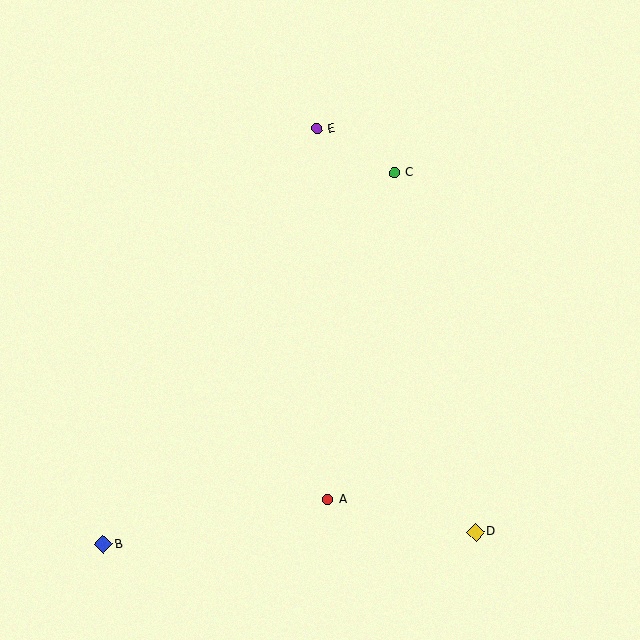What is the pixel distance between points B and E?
The distance between B and E is 467 pixels.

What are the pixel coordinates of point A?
Point A is at (328, 499).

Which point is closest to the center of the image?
Point C at (394, 173) is closest to the center.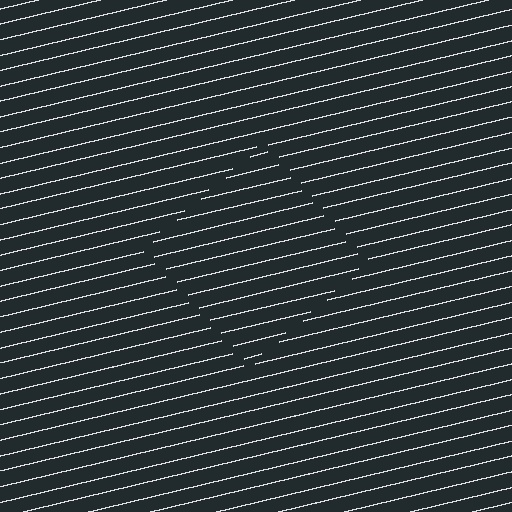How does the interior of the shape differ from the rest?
The interior of the shape contains the same grating, shifted by half a period — the contour is defined by the phase discontinuity where line-ends from the inner and outer gratings abut.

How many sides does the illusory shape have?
4 sides — the line-ends trace a square.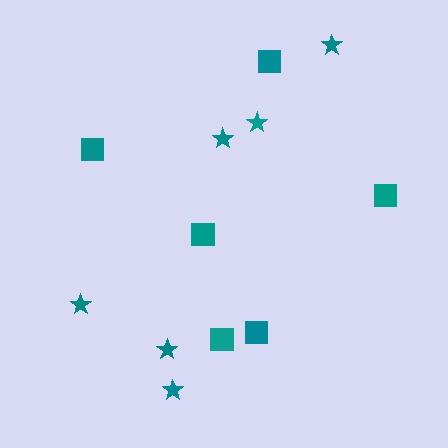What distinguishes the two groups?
There are 2 groups: one group of stars (6) and one group of squares (6).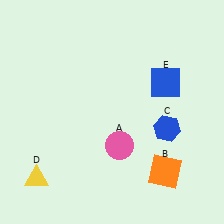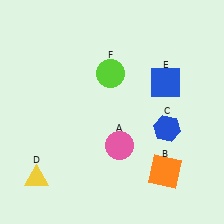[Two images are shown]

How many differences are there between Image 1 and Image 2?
There is 1 difference between the two images.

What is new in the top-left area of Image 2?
A lime circle (F) was added in the top-left area of Image 2.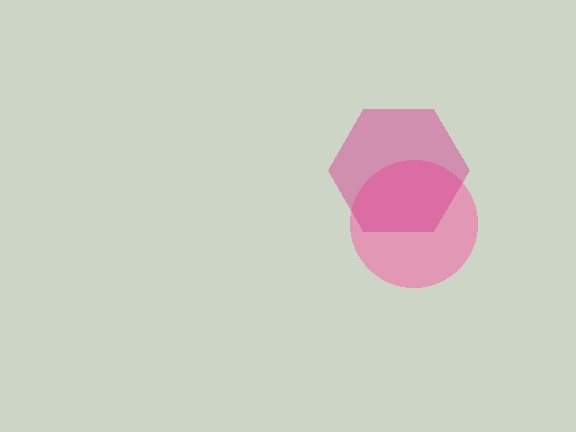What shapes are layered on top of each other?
The layered shapes are: a pink circle, a magenta hexagon.